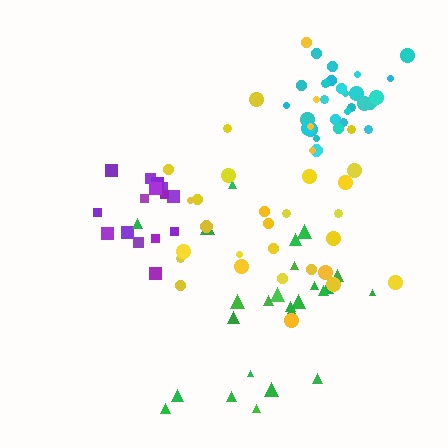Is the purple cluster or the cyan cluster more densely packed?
Cyan.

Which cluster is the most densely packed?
Cyan.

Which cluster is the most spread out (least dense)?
Green.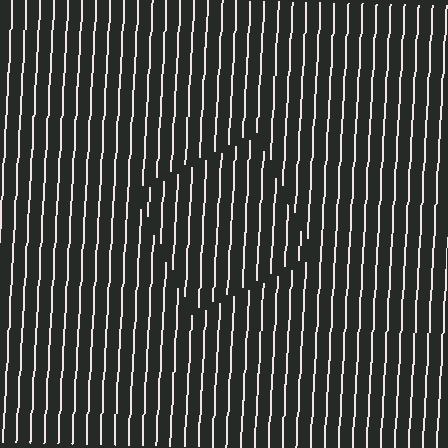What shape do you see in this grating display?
An illusory square. The interior of the shape contains the same grating, shifted by half a period — the contour is defined by the phase discontinuity where line-ends from the inner and outer gratings abut.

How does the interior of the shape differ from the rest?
The interior of the shape contains the same grating, shifted by half a period — the contour is defined by the phase discontinuity where line-ends from the inner and outer gratings abut.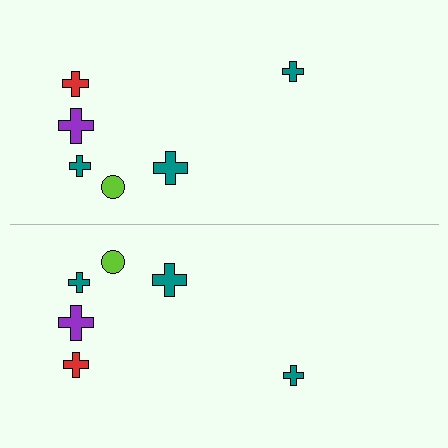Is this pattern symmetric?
Yes, this pattern has bilateral (reflection) symmetry.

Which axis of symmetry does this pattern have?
The pattern has a horizontal axis of symmetry running through the center of the image.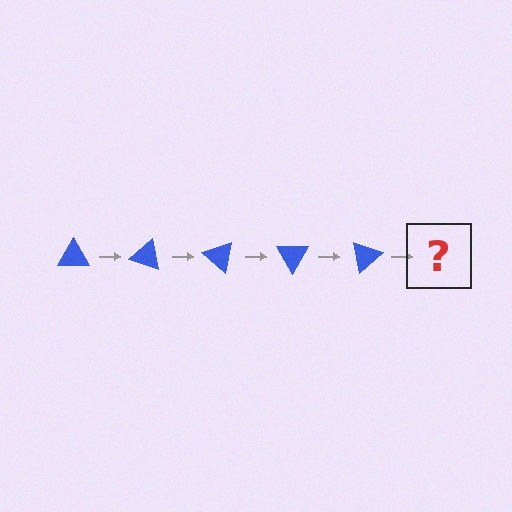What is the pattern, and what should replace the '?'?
The pattern is that the triangle rotates 20 degrees each step. The '?' should be a blue triangle rotated 100 degrees.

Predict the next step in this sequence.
The next step is a blue triangle rotated 100 degrees.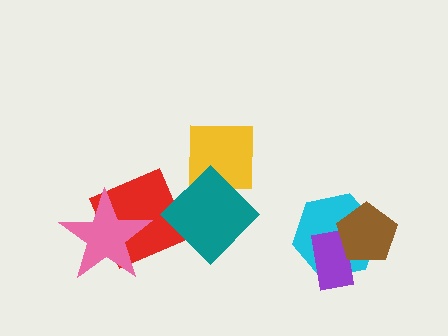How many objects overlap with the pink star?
1 object overlaps with the pink star.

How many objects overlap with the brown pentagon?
2 objects overlap with the brown pentagon.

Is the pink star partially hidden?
No, no other shape covers it.